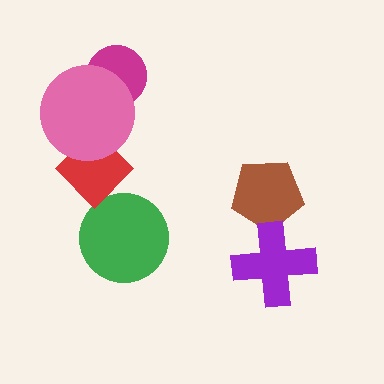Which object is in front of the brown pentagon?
The purple cross is in front of the brown pentagon.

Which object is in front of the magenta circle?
The pink circle is in front of the magenta circle.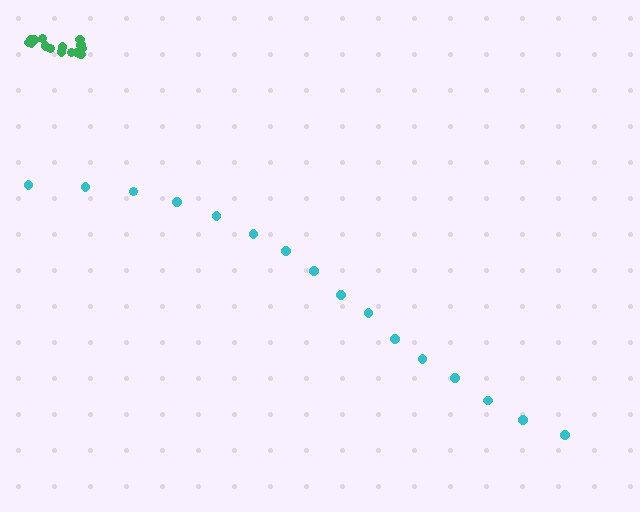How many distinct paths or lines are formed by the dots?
There are 2 distinct paths.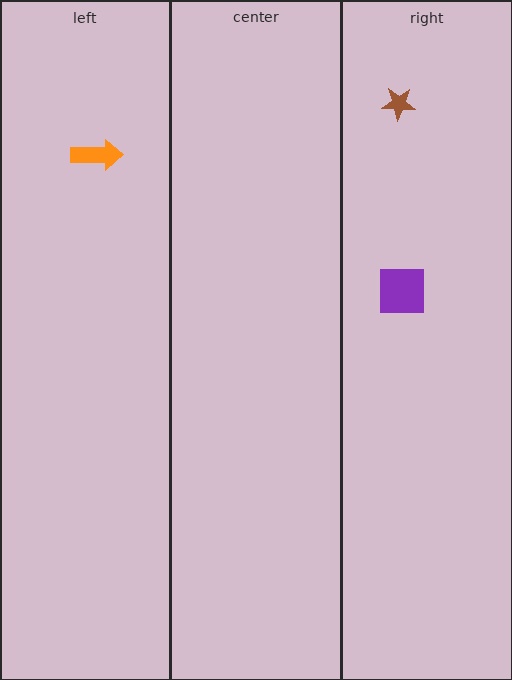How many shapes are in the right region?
2.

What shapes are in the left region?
The orange arrow.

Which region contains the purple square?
The right region.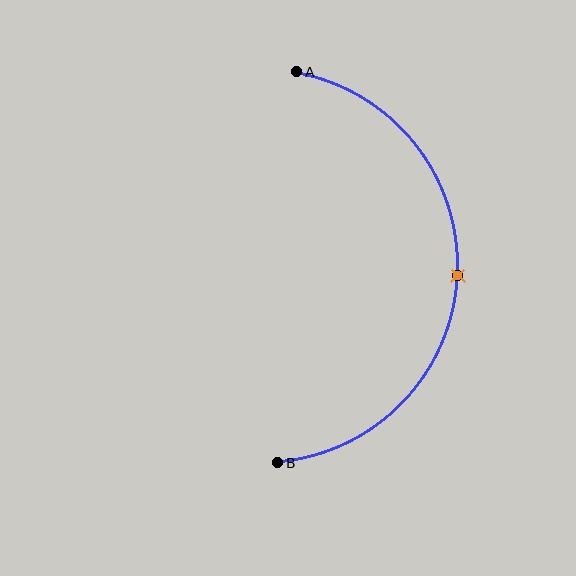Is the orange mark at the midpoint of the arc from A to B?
Yes. The orange mark lies on the arc at equal arc-length from both A and B — it is the arc midpoint.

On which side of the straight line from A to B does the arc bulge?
The arc bulges to the right of the straight line connecting A and B.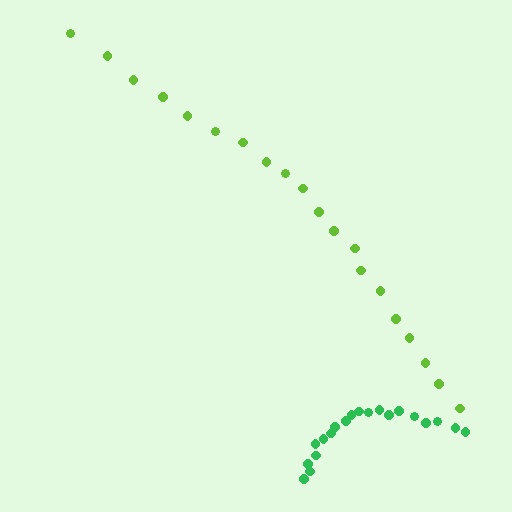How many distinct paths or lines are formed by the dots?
There are 2 distinct paths.